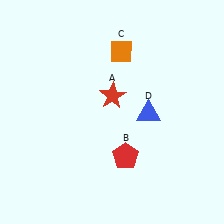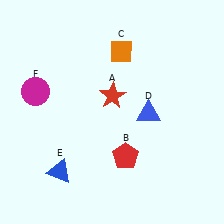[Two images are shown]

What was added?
A blue triangle (E), a magenta circle (F) were added in Image 2.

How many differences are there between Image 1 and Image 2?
There are 2 differences between the two images.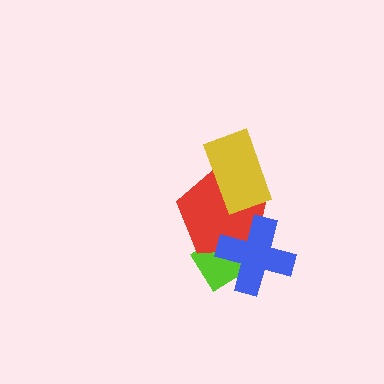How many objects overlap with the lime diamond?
2 objects overlap with the lime diamond.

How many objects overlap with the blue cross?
2 objects overlap with the blue cross.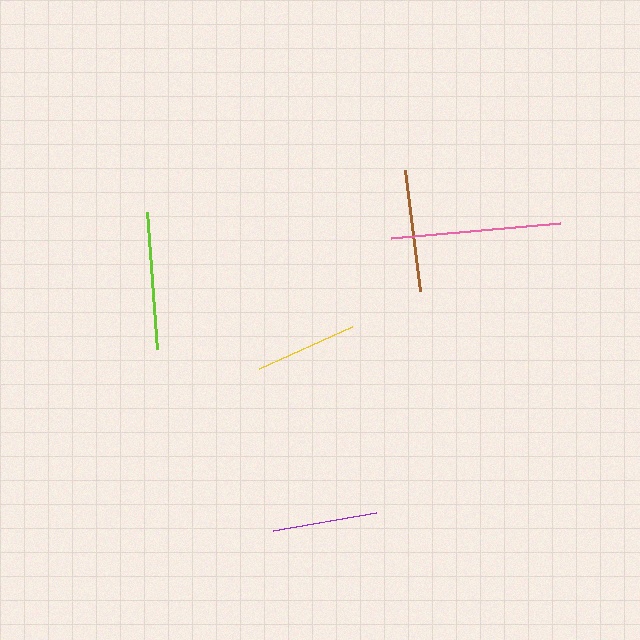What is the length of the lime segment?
The lime segment is approximately 137 pixels long.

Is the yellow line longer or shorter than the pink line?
The pink line is longer than the yellow line.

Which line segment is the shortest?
The yellow line is the shortest at approximately 102 pixels.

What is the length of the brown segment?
The brown segment is approximately 122 pixels long.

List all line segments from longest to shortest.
From longest to shortest: pink, lime, brown, purple, yellow.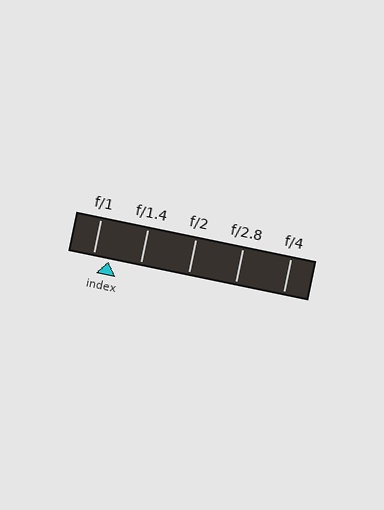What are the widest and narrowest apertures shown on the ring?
The widest aperture shown is f/1 and the narrowest is f/4.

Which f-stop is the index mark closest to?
The index mark is closest to f/1.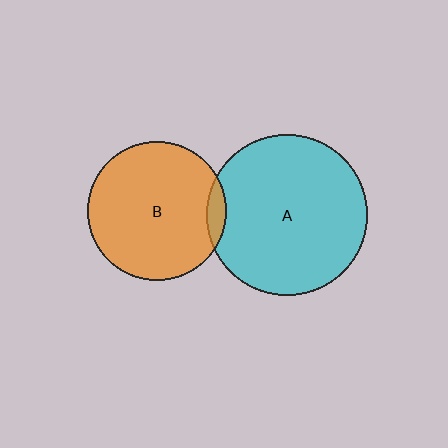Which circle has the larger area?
Circle A (cyan).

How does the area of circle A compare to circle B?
Approximately 1.3 times.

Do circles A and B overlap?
Yes.